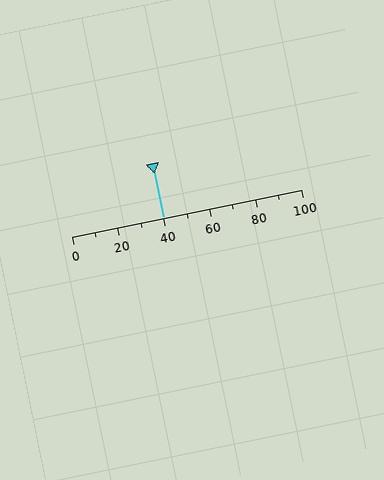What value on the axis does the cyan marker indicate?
The marker indicates approximately 40.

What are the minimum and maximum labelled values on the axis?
The axis runs from 0 to 100.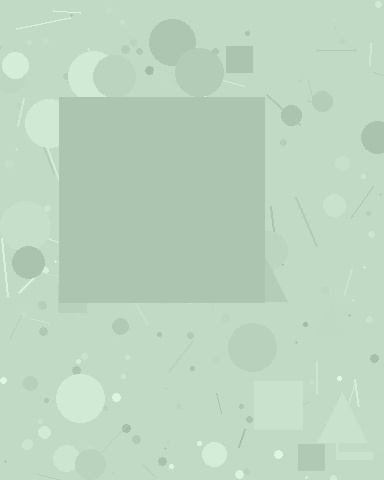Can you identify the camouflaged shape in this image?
The camouflaged shape is a square.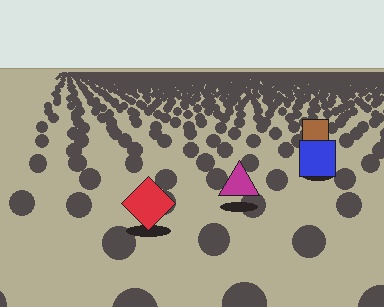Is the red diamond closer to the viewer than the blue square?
Yes. The red diamond is closer — you can tell from the texture gradient: the ground texture is coarser near it.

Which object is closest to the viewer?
The red diamond is closest. The texture marks near it are larger and more spread out.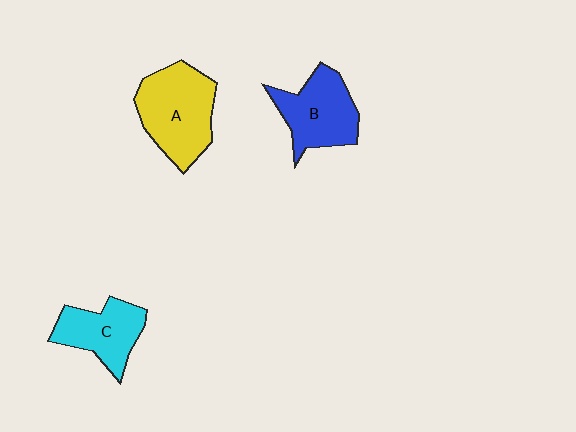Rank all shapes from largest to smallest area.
From largest to smallest: A (yellow), B (blue), C (cyan).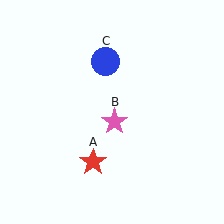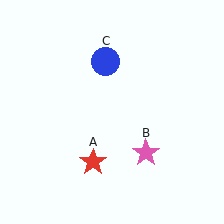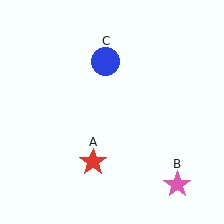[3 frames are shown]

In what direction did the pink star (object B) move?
The pink star (object B) moved down and to the right.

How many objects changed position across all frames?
1 object changed position: pink star (object B).